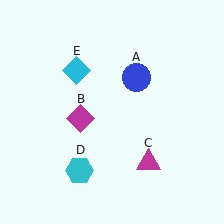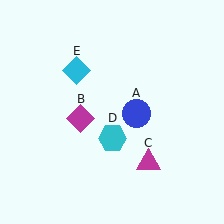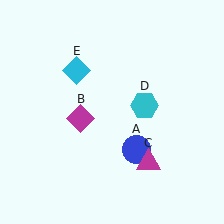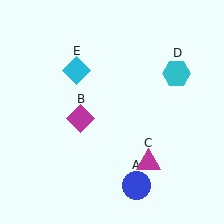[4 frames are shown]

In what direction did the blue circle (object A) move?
The blue circle (object A) moved down.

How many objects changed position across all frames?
2 objects changed position: blue circle (object A), cyan hexagon (object D).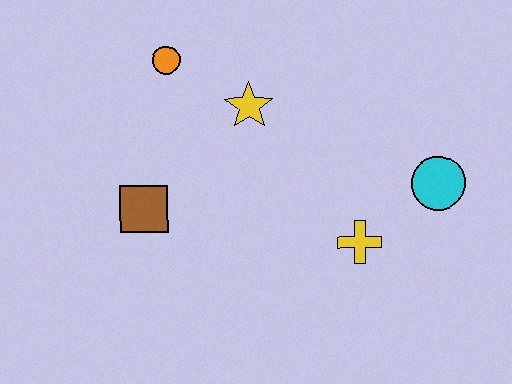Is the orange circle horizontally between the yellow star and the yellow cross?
No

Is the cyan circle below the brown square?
No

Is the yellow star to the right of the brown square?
Yes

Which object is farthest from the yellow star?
The cyan circle is farthest from the yellow star.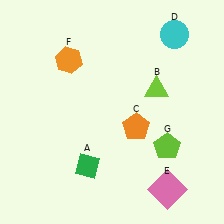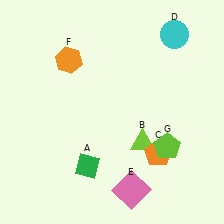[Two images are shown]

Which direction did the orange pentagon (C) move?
The orange pentagon (C) moved down.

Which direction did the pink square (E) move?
The pink square (E) moved left.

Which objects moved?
The objects that moved are: the lime triangle (B), the orange pentagon (C), the pink square (E).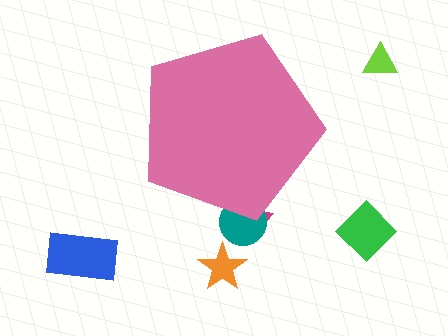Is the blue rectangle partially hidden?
No, the blue rectangle is fully visible.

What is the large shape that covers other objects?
A pink pentagon.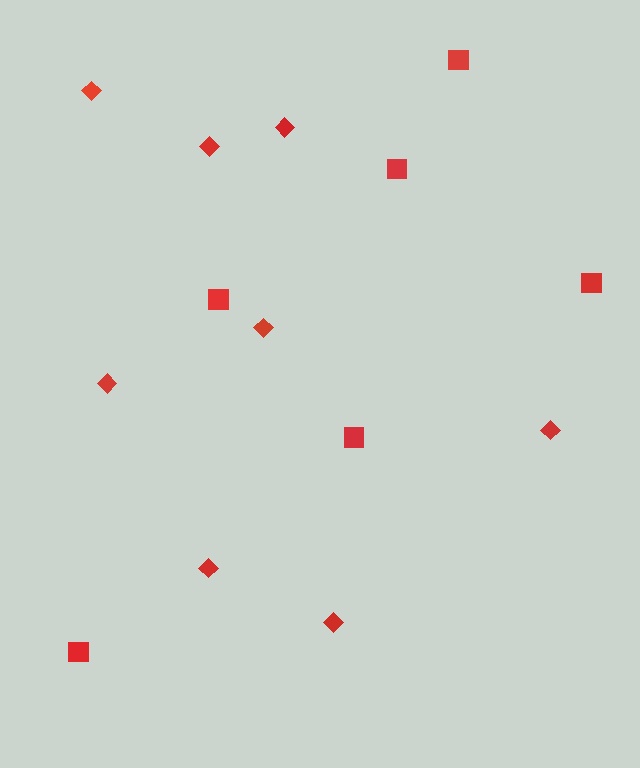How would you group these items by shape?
There are 2 groups: one group of squares (6) and one group of diamonds (8).